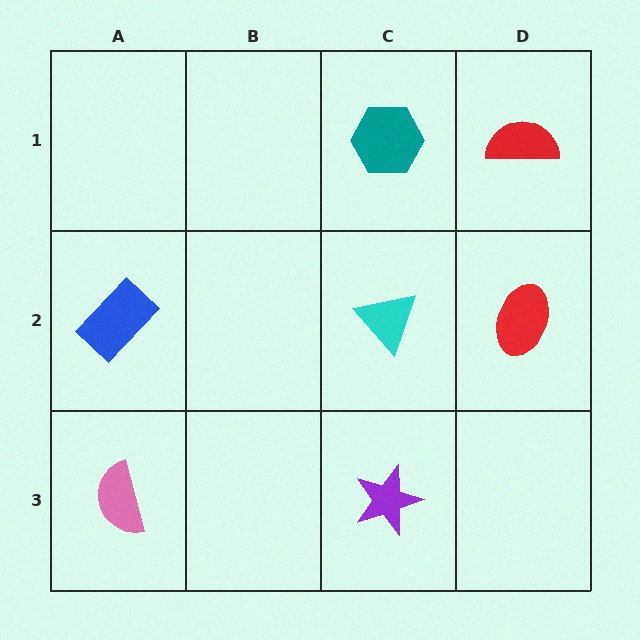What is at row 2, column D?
A red ellipse.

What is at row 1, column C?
A teal hexagon.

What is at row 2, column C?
A cyan triangle.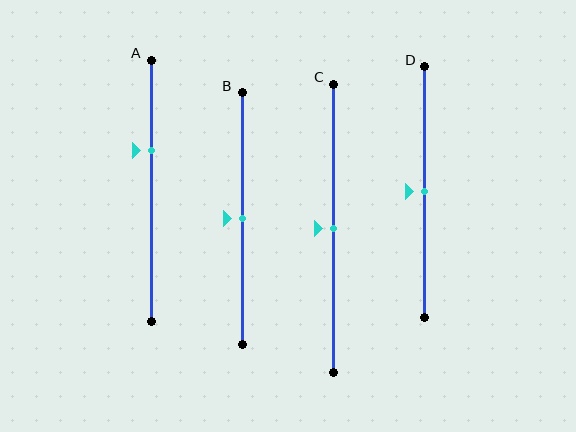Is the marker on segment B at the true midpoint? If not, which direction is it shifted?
Yes, the marker on segment B is at the true midpoint.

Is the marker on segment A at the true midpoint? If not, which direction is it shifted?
No, the marker on segment A is shifted upward by about 15% of the segment length.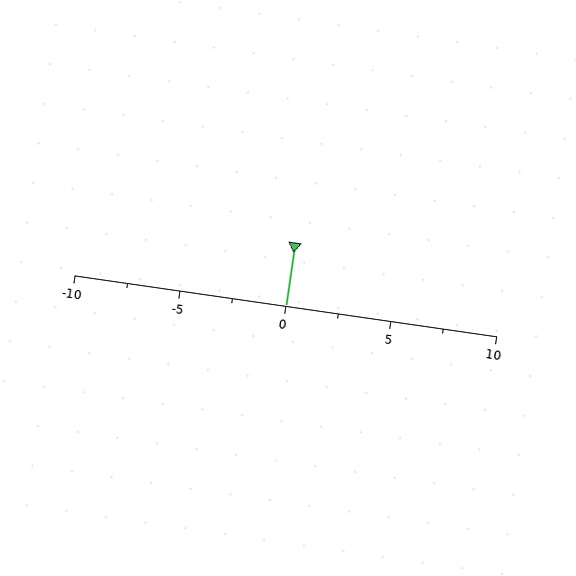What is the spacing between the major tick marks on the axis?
The major ticks are spaced 5 apart.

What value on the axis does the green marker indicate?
The marker indicates approximately 0.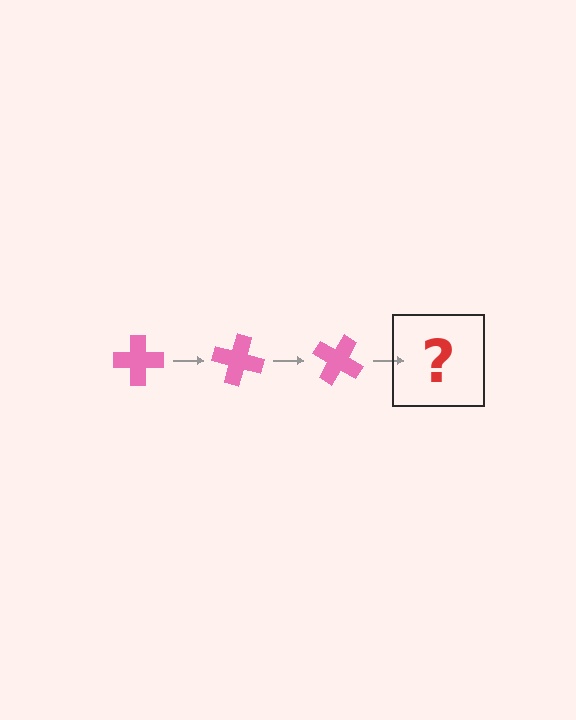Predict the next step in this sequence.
The next step is a pink cross rotated 45 degrees.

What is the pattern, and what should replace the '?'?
The pattern is that the cross rotates 15 degrees each step. The '?' should be a pink cross rotated 45 degrees.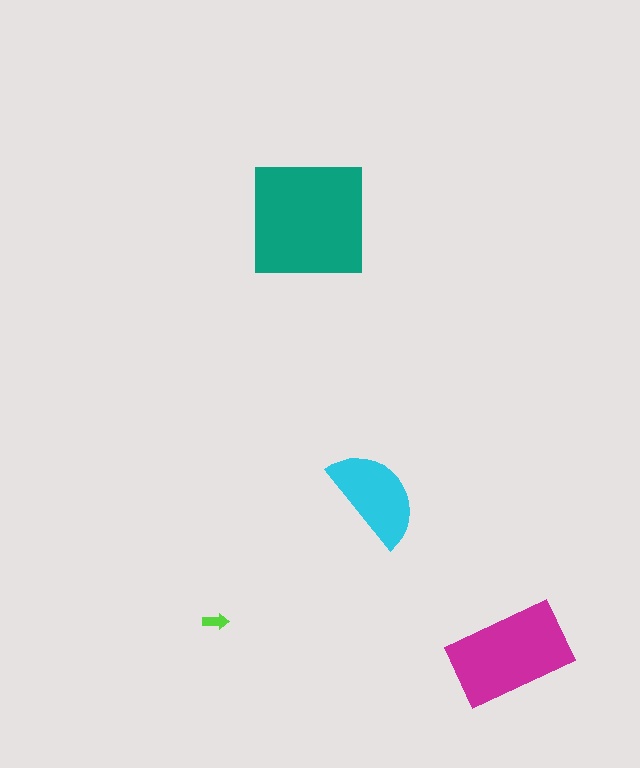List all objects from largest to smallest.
The teal square, the magenta rectangle, the cyan semicircle, the lime arrow.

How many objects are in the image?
There are 4 objects in the image.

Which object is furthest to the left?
The lime arrow is leftmost.